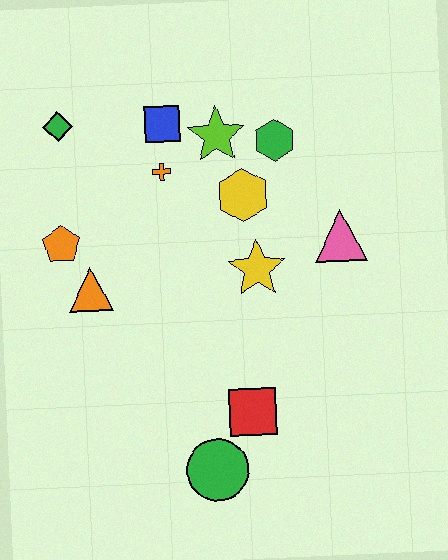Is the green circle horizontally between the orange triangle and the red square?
Yes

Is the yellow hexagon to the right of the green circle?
Yes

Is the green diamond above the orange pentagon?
Yes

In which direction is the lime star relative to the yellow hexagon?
The lime star is above the yellow hexagon.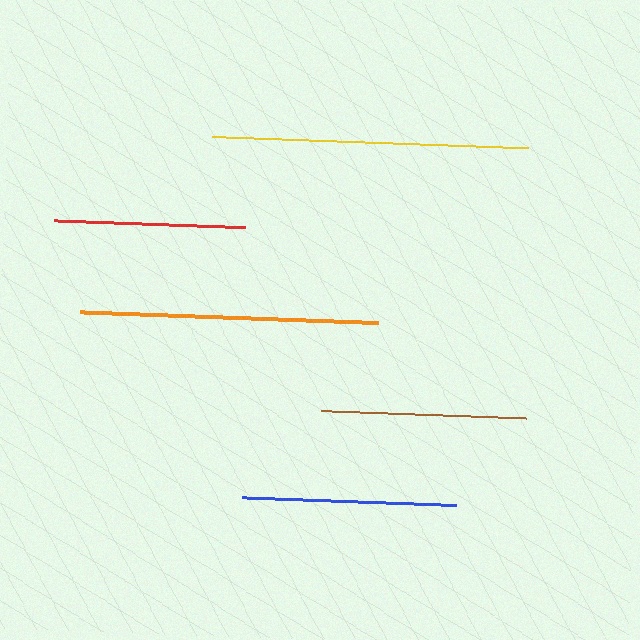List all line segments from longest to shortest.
From longest to shortest: yellow, orange, blue, brown, red.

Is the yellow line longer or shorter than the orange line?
The yellow line is longer than the orange line.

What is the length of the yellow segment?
The yellow segment is approximately 317 pixels long.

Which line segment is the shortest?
The red line is the shortest at approximately 191 pixels.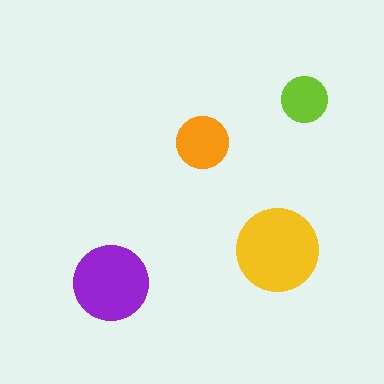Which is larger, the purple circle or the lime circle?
The purple one.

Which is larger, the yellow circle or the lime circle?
The yellow one.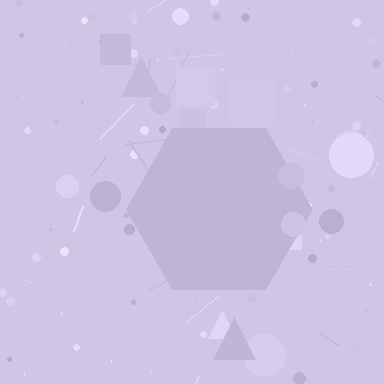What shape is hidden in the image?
A hexagon is hidden in the image.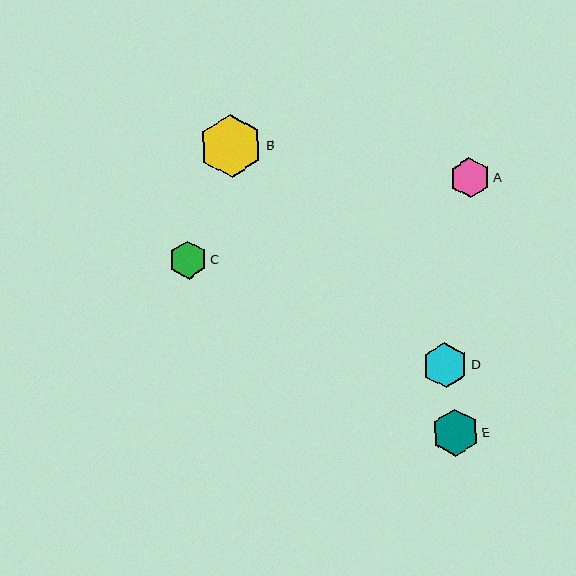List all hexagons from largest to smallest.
From largest to smallest: B, E, D, A, C.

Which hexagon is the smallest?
Hexagon C is the smallest with a size of approximately 38 pixels.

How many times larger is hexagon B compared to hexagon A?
Hexagon B is approximately 1.6 times the size of hexagon A.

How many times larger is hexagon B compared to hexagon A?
Hexagon B is approximately 1.6 times the size of hexagon A.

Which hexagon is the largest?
Hexagon B is the largest with a size of approximately 63 pixels.